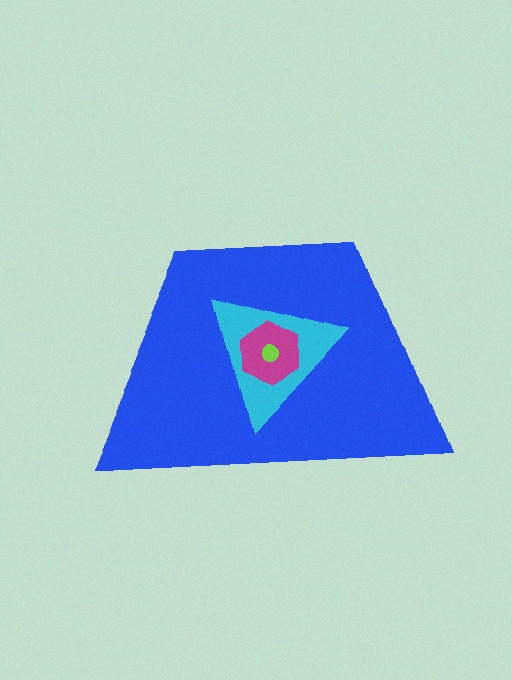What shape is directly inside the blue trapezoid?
The cyan triangle.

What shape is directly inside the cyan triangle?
The magenta hexagon.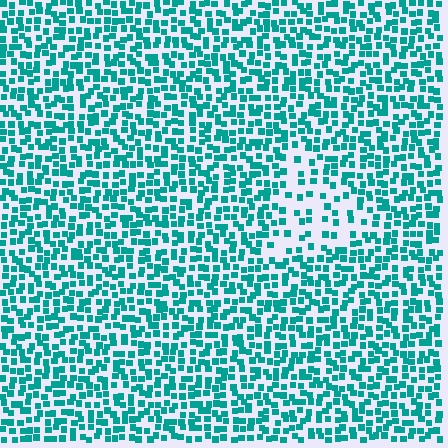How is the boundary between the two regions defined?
The boundary is defined by a change in element density (approximately 2.2x ratio). All elements are the same color, size, and shape.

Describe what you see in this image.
The image contains small teal elements arranged at two different densities. A triangle-shaped region is visible where the elements are less densely packed than the surrounding area.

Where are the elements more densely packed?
The elements are more densely packed outside the triangle boundary.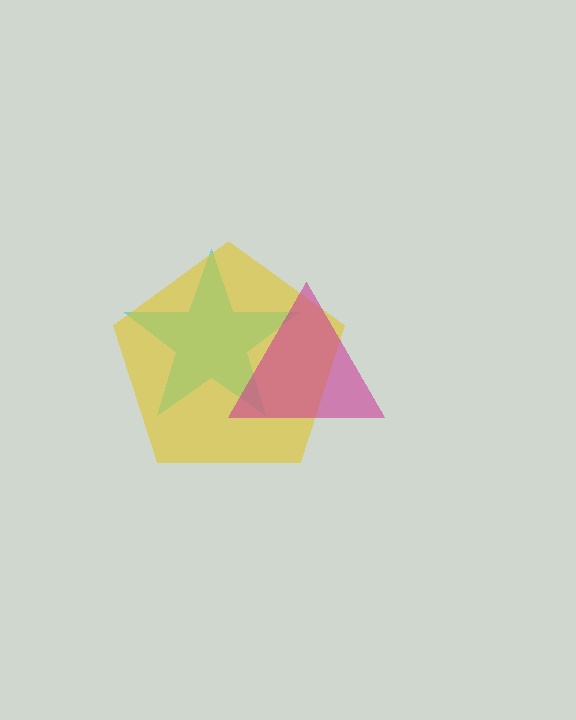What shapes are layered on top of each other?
The layered shapes are: a cyan star, a yellow pentagon, a magenta triangle.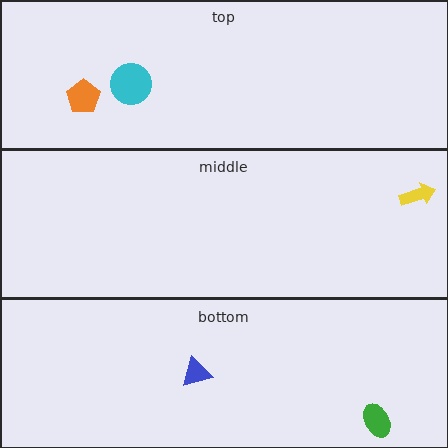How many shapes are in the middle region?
1.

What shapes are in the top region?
The orange pentagon, the cyan circle.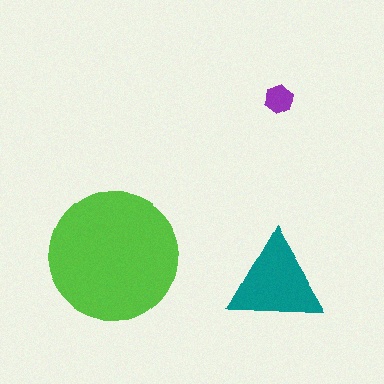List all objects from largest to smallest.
The lime circle, the teal triangle, the purple hexagon.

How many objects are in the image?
There are 3 objects in the image.